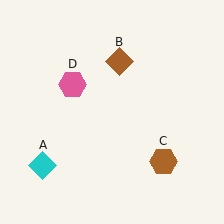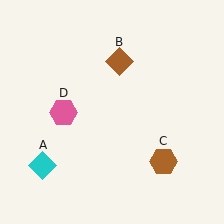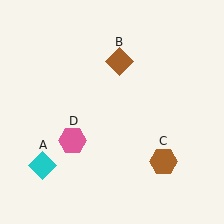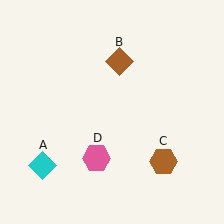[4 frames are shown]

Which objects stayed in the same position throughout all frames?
Cyan diamond (object A) and brown diamond (object B) and brown hexagon (object C) remained stationary.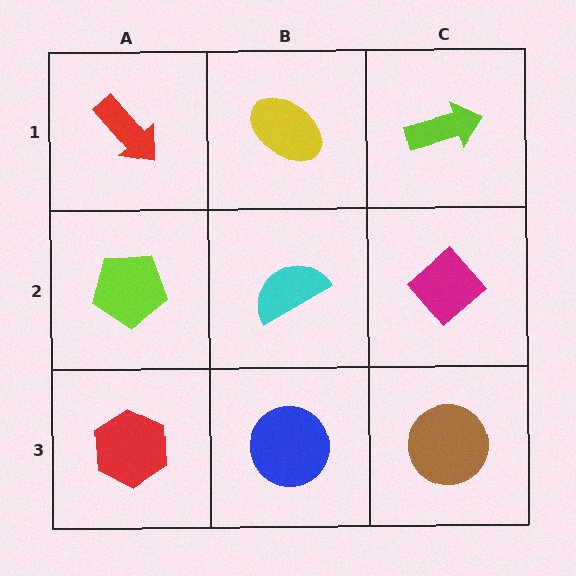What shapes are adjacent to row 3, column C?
A magenta diamond (row 2, column C), a blue circle (row 3, column B).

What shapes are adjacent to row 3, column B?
A cyan semicircle (row 2, column B), a red hexagon (row 3, column A), a brown circle (row 3, column C).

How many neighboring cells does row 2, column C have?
3.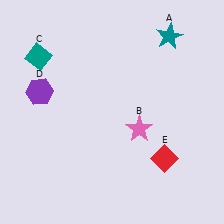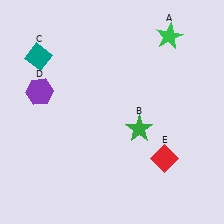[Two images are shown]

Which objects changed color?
A changed from teal to green. B changed from pink to green.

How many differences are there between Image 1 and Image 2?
There are 2 differences between the two images.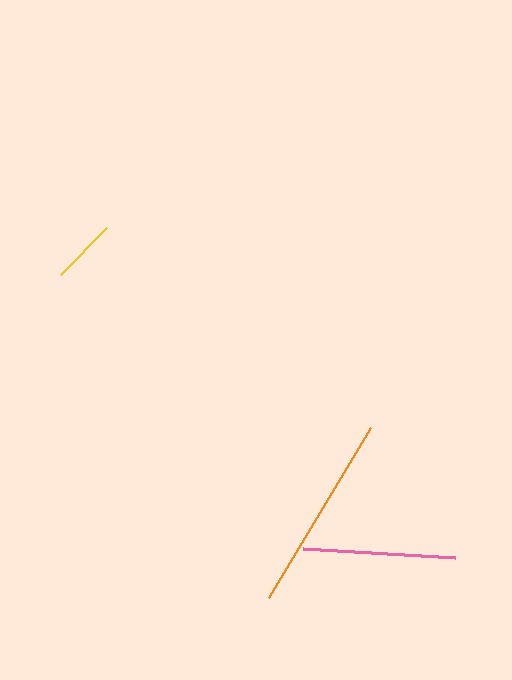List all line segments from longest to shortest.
From longest to shortest: orange, pink, yellow.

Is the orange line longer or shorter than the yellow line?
The orange line is longer than the yellow line.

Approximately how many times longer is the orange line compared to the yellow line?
The orange line is approximately 3.0 times the length of the yellow line.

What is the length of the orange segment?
The orange segment is approximately 198 pixels long.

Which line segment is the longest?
The orange line is the longest at approximately 198 pixels.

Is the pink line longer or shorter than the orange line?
The orange line is longer than the pink line.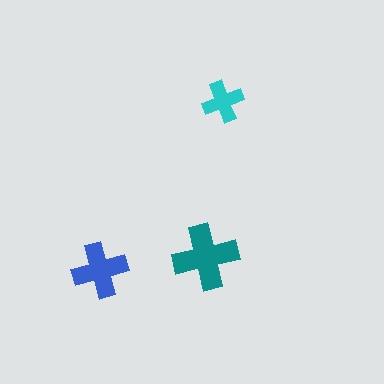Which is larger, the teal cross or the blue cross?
The teal one.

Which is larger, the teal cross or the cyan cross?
The teal one.